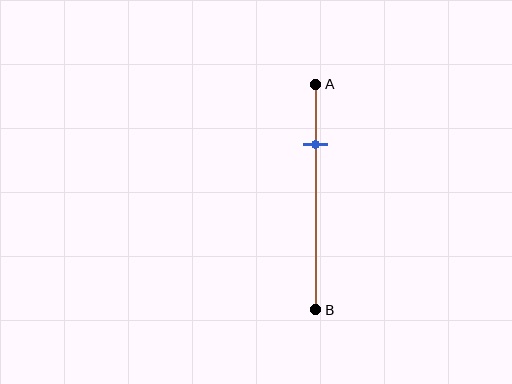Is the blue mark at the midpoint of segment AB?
No, the mark is at about 25% from A, not at the 50% midpoint.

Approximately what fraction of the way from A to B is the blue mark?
The blue mark is approximately 25% of the way from A to B.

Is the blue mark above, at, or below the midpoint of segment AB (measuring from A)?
The blue mark is above the midpoint of segment AB.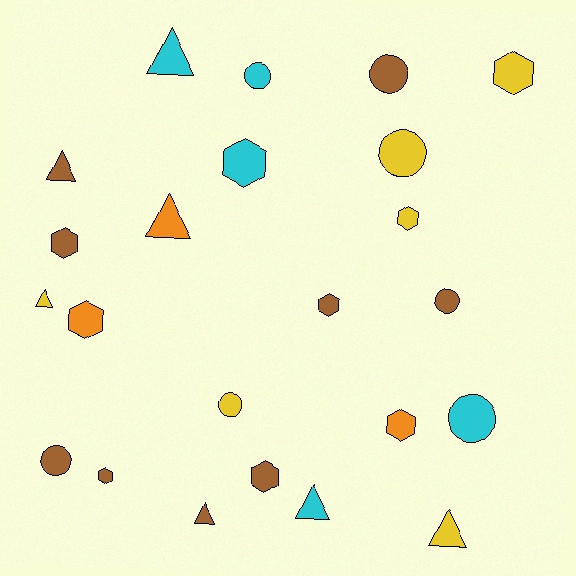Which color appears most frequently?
Brown, with 9 objects.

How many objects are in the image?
There are 23 objects.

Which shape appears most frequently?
Hexagon, with 9 objects.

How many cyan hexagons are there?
There is 1 cyan hexagon.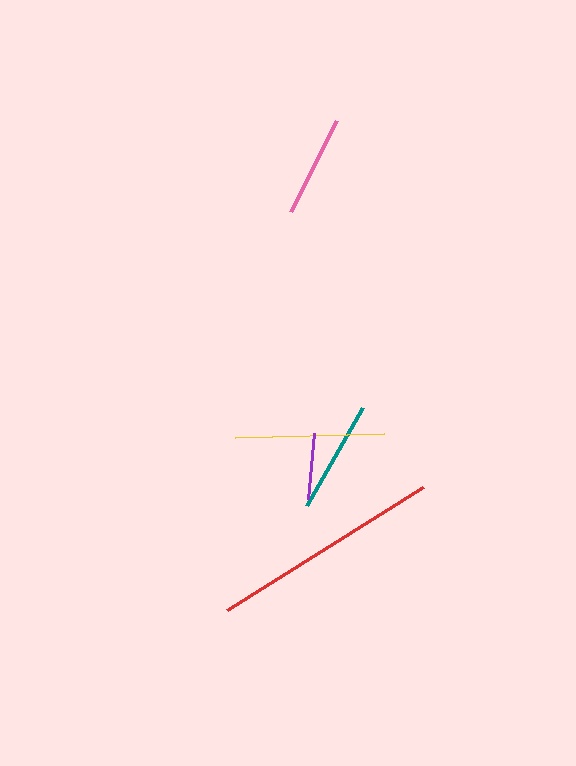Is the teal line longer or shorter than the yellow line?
The yellow line is longer than the teal line.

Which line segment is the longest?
The red line is the longest at approximately 232 pixels.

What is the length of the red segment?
The red segment is approximately 232 pixels long.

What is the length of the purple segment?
The purple segment is approximately 66 pixels long.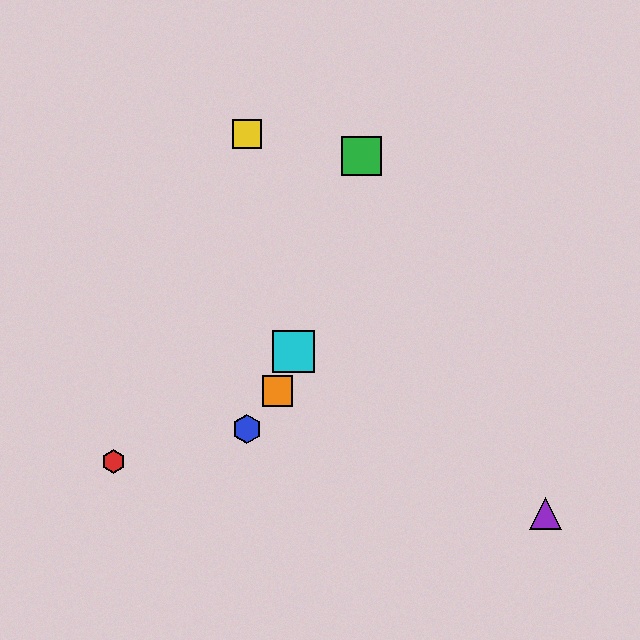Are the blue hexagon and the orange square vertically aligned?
No, the blue hexagon is at x≈247 and the orange square is at x≈277.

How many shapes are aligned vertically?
2 shapes (the blue hexagon, the yellow square) are aligned vertically.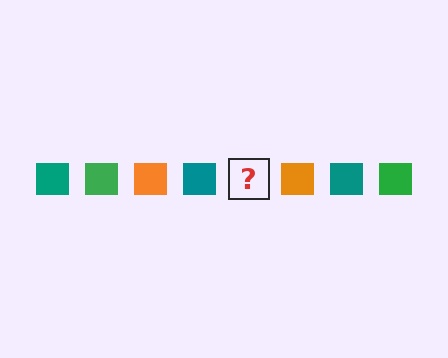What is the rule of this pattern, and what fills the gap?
The rule is that the pattern cycles through teal, green, orange squares. The gap should be filled with a green square.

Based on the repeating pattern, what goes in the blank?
The blank should be a green square.